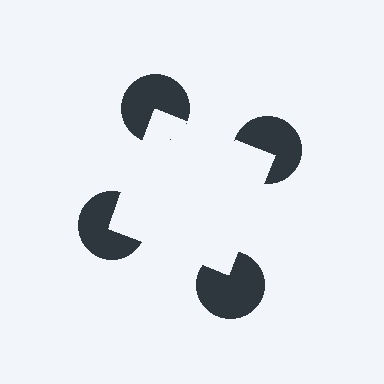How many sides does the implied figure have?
4 sides.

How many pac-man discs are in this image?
There are 4 — one at each vertex of the illusory square.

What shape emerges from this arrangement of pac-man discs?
An illusory square — its edges are inferred from the aligned wedge cuts in the pac-man discs, not physically drawn.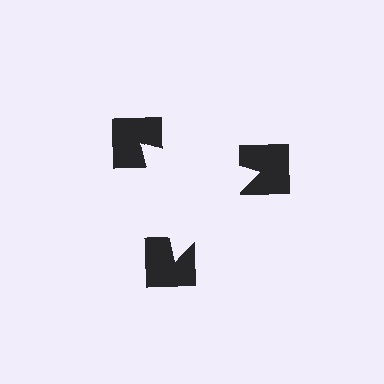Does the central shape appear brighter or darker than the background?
It typically appears slightly brighter than the background, even though no actual brightness change is drawn.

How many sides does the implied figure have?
3 sides.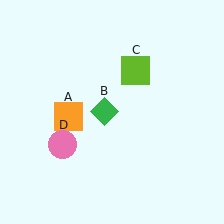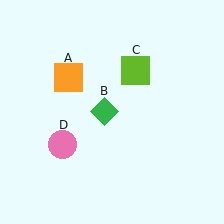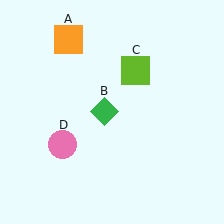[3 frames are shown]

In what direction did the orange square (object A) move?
The orange square (object A) moved up.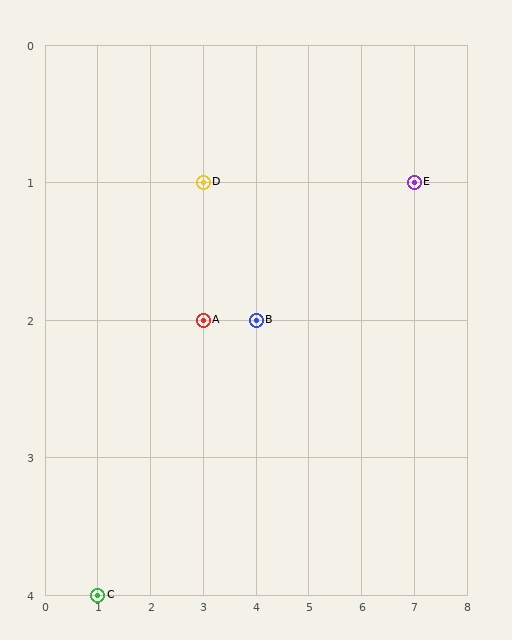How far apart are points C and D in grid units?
Points C and D are 2 columns and 3 rows apart (about 3.6 grid units diagonally).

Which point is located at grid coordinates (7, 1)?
Point E is at (7, 1).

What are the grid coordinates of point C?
Point C is at grid coordinates (1, 4).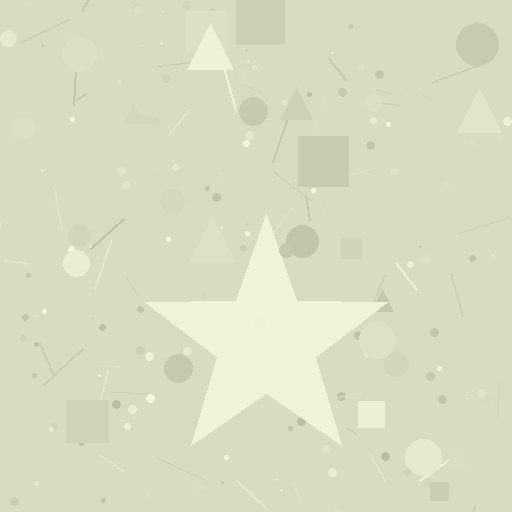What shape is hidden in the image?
A star is hidden in the image.